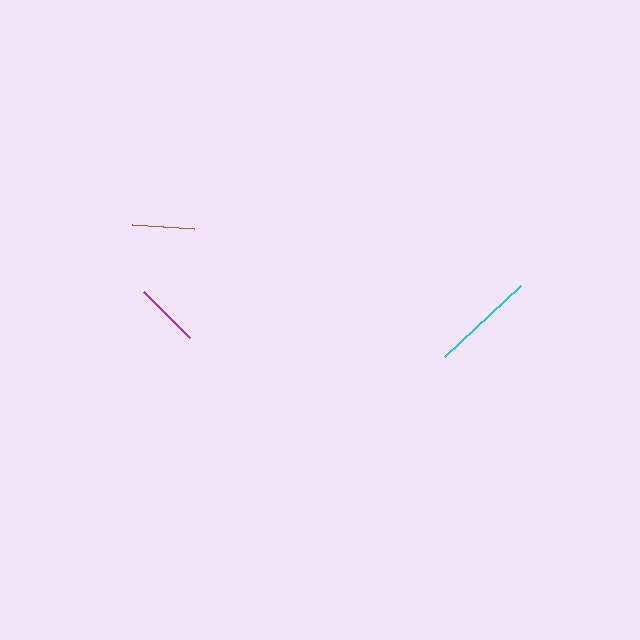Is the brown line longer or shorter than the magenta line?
The magenta line is longer than the brown line.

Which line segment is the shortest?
The brown line is the shortest at approximately 61 pixels.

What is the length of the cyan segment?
The cyan segment is approximately 104 pixels long.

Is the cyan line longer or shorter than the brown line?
The cyan line is longer than the brown line.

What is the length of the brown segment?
The brown segment is approximately 61 pixels long.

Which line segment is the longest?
The cyan line is the longest at approximately 104 pixels.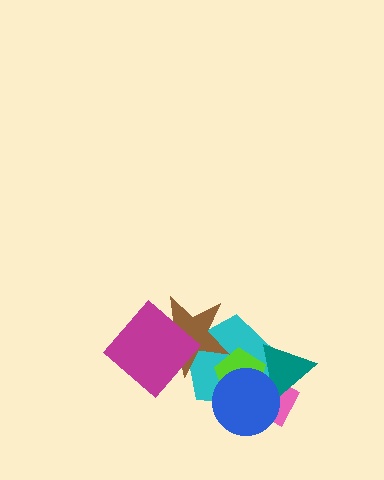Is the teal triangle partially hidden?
Yes, it is partially covered by another shape.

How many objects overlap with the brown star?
2 objects overlap with the brown star.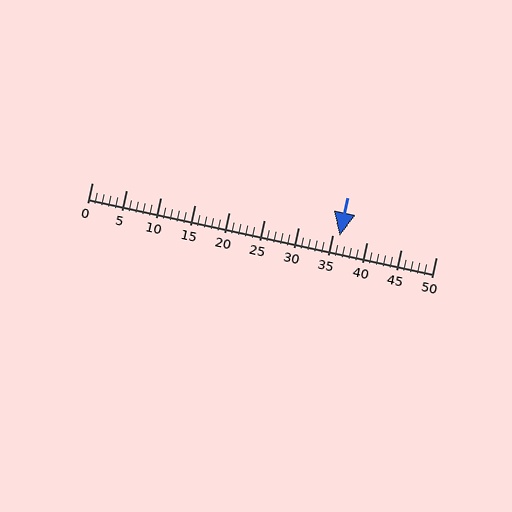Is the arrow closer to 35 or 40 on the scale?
The arrow is closer to 35.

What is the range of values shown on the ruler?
The ruler shows values from 0 to 50.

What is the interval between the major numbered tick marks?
The major tick marks are spaced 5 units apart.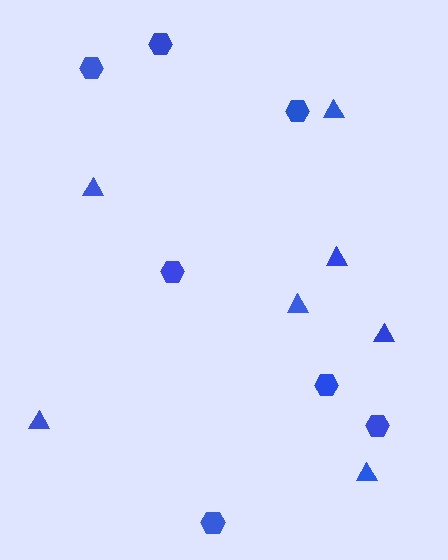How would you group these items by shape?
There are 2 groups: one group of hexagons (7) and one group of triangles (7).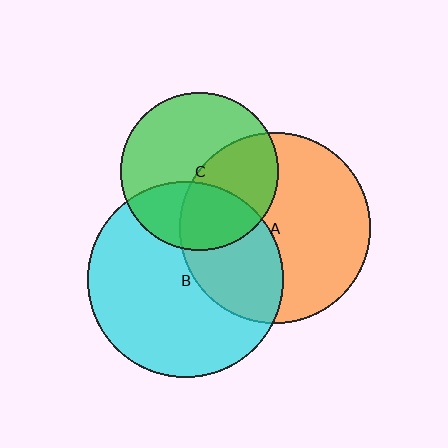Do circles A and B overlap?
Yes.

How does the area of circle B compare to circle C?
Approximately 1.5 times.